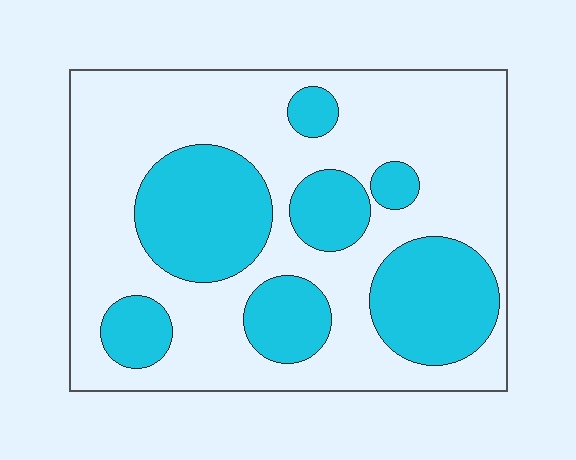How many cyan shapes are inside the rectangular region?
7.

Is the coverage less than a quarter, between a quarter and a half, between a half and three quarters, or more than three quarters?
Between a quarter and a half.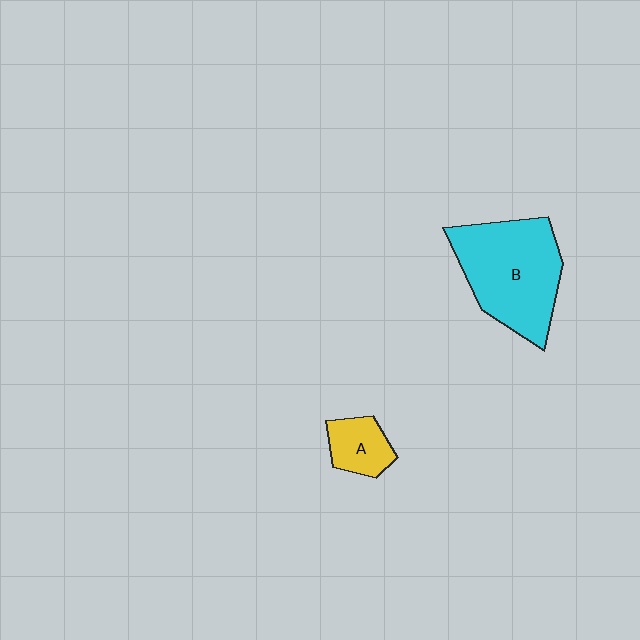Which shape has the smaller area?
Shape A (yellow).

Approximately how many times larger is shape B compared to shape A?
Approximately 3.1 times.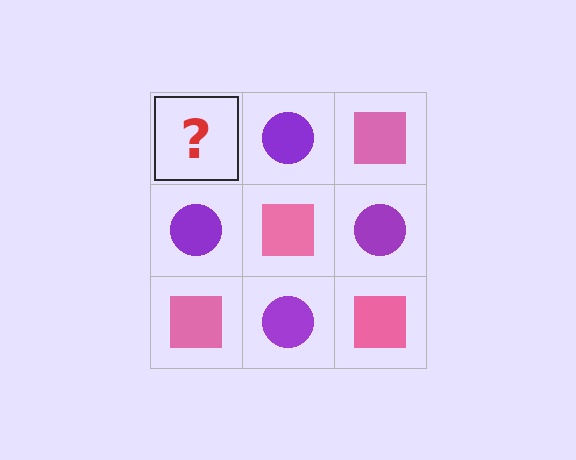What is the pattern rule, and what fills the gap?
The rule is that it alternates pink square and purple circle in a checkerboard pattern. The gap should be filled with a pink square.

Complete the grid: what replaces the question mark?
The question mark should be replaced with a pink square.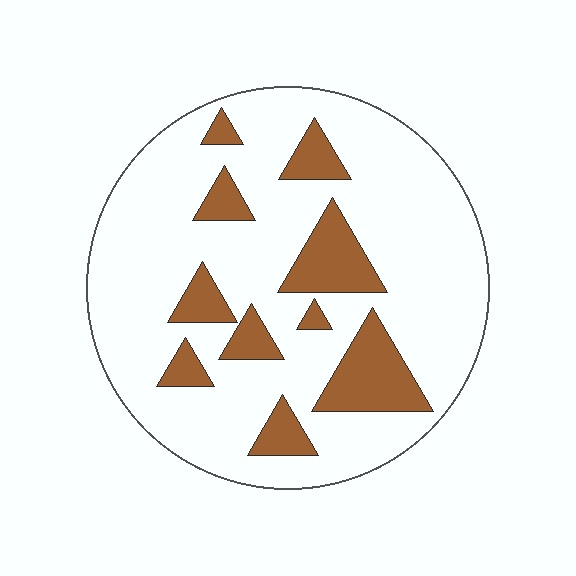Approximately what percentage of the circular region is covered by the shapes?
Approximately 20%.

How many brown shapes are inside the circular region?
10.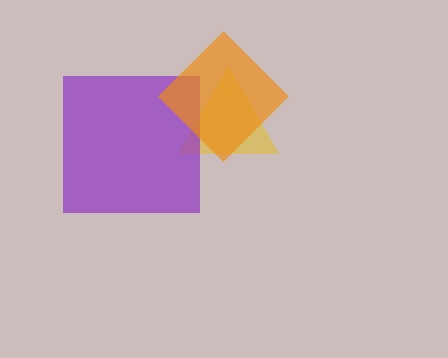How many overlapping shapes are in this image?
There are 3 overlapping shapes in the image.